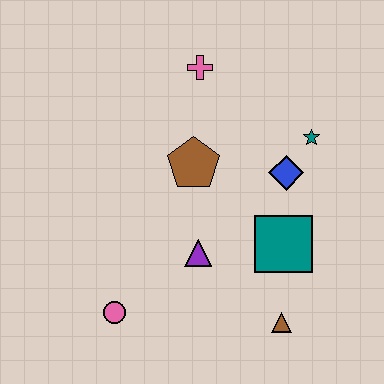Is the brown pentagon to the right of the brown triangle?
No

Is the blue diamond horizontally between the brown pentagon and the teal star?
Yes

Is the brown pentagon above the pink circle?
Yes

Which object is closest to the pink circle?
The purple triangle is closest to the pink circle.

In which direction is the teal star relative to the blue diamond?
The teal star is above the blue diamond.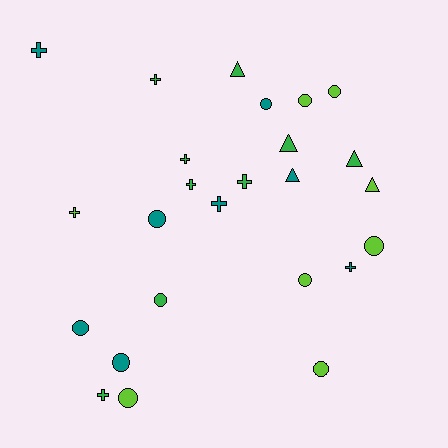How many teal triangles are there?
There is 1 teal triangle.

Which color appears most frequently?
Green, with 9 objects.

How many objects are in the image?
There are 25 objects.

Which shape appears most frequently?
Circle, with 11 objects.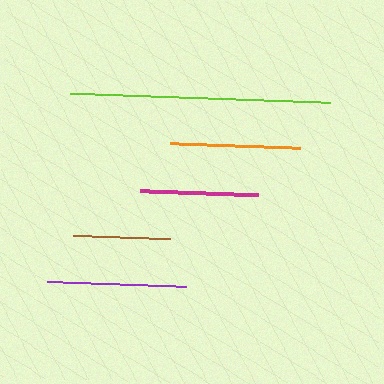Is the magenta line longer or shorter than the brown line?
The magenta line is longer than the brown line.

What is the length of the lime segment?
The lime segment is approximately 260 pixels long.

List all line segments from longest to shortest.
From longest to shortest: lime, purple, orange, magenta, brown.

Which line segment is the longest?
The lime line is the longest at approximately 260 pixels.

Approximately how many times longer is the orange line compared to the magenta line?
The orange line is approximately 1.1 times the length of the magenta line.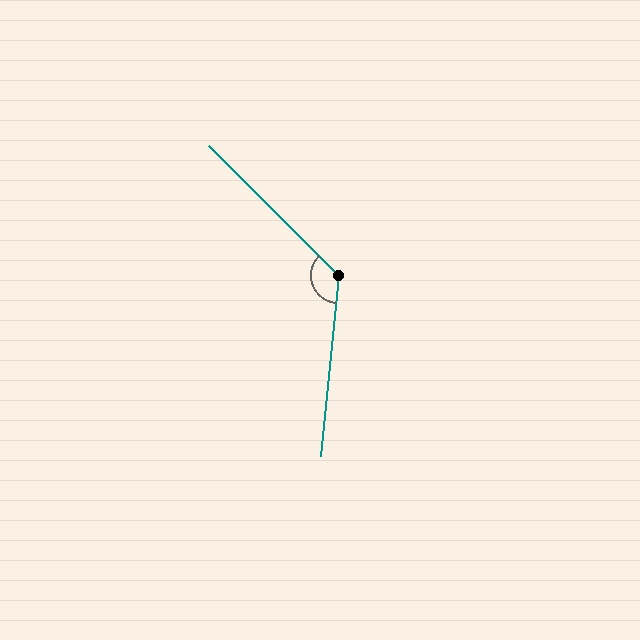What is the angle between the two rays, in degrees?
Approximately 130 degrees.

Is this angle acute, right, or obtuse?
It is obtuse.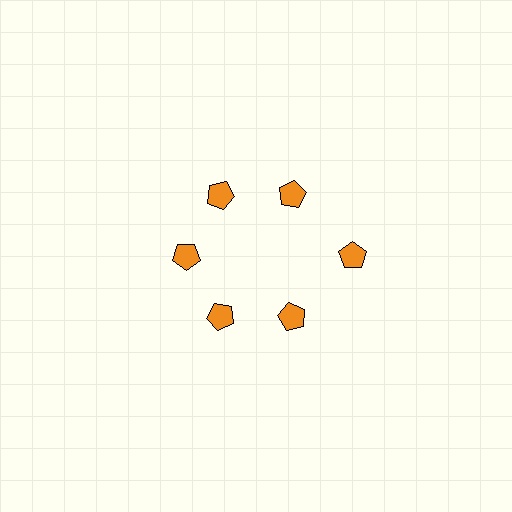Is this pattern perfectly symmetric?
No. The 6 orange pentagons are arranged in a ring, but one element near the 3 o'clock position is pushed outward from the center, breaking the 6-fold rotational symmetry.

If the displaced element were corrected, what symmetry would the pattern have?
It would have 6-fold rotational symmetry — the pattern would map onto itself every 60 degrees.